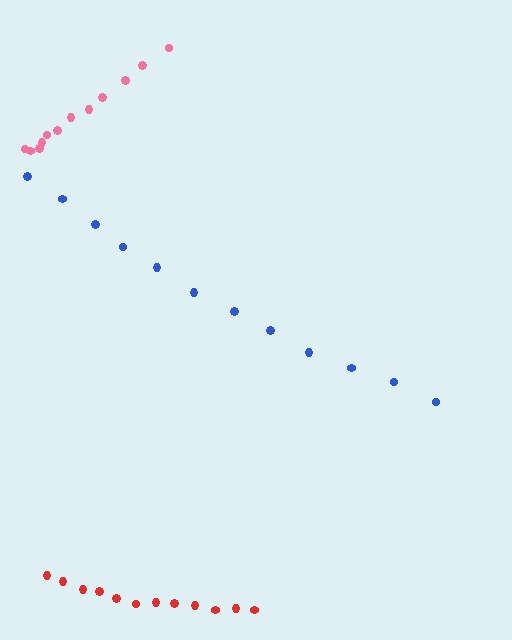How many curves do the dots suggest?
There are 3 distinct paths.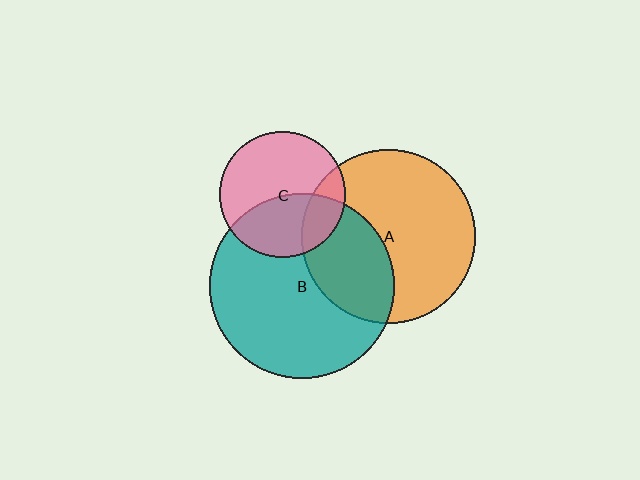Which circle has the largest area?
Circle B (teal).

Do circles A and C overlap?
Yes.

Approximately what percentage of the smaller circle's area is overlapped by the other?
Approximately 20%.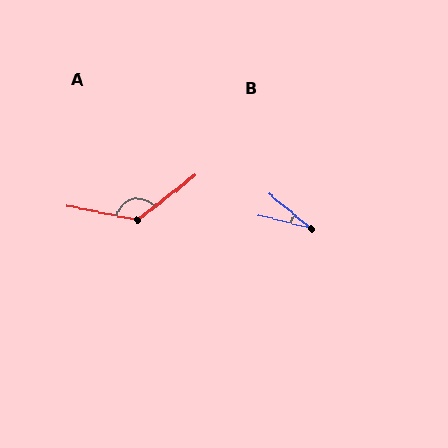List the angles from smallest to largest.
B (25°), A (131°).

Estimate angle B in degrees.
Approximately 25 degrees.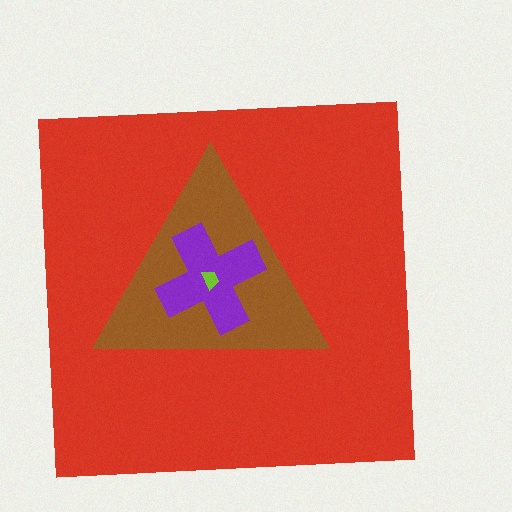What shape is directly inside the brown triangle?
The purple cross.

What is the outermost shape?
The red square.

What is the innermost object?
The lime trapezoid.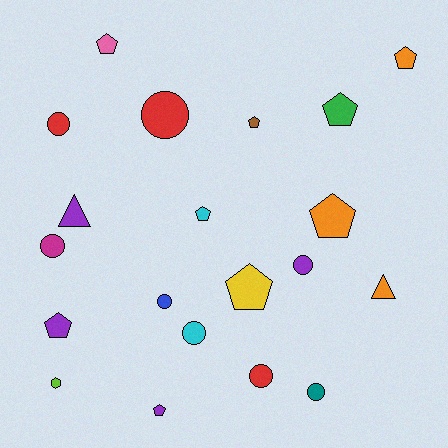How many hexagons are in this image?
There is 1 hexagon.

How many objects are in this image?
There are 20 objects.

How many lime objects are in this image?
There is 1 lime object.